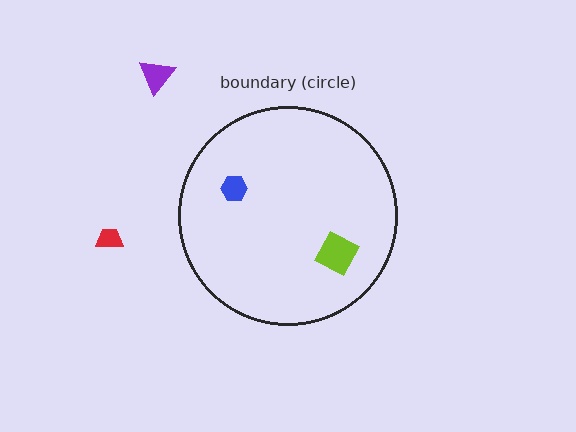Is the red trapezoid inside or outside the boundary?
Outside.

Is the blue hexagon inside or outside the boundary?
Inside.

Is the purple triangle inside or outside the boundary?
Outside.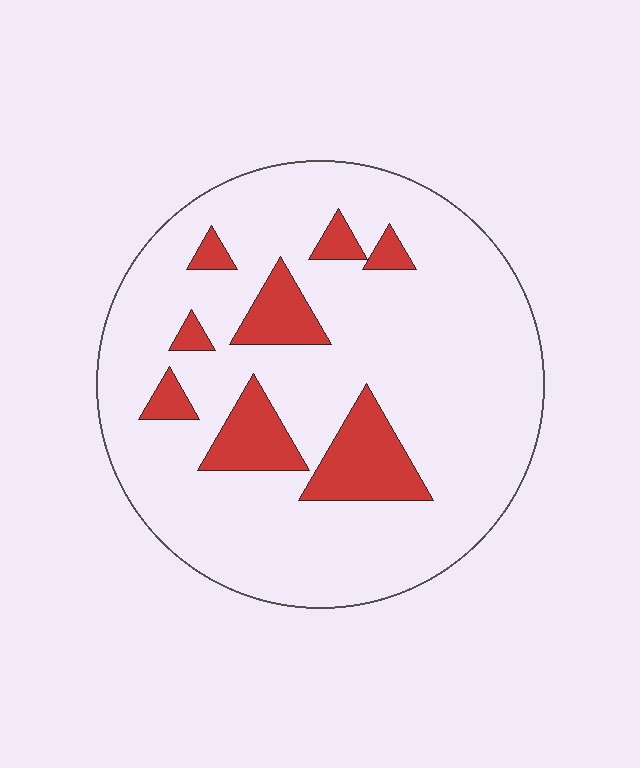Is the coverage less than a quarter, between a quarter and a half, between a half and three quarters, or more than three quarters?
Less than a quarter.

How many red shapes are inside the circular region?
8.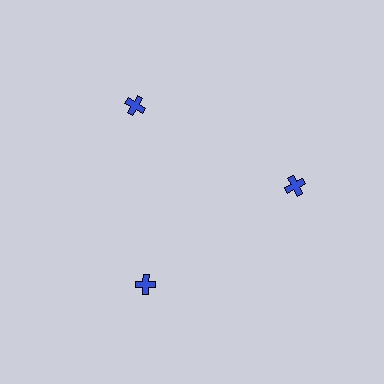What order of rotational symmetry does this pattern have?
This pattern has 3-fold rotational symmetry.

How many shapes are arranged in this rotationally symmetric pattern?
There are 3 shapes, arranged in 3 groups of 1.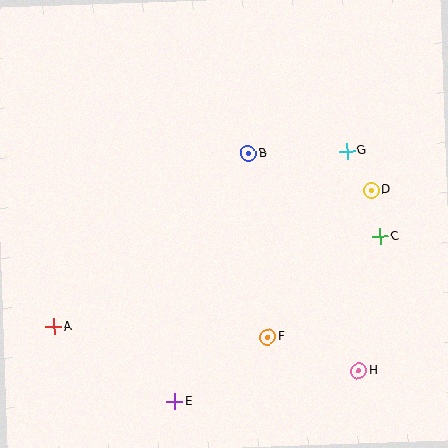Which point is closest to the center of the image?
Point B at (248, 153) is closest to the center.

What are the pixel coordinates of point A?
Point A is at (54, 327).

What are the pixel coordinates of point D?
Point D is at (371, 190).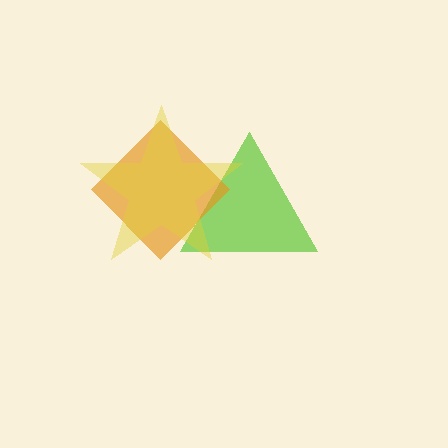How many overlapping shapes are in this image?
There are 3 overlapping shapes in the image.